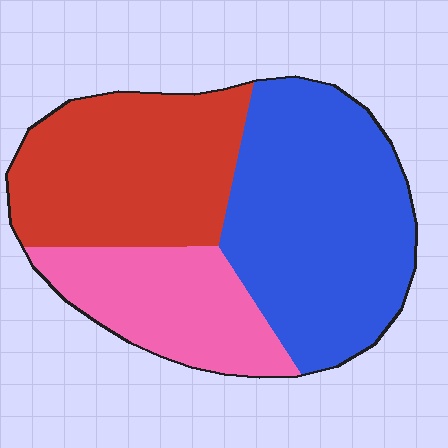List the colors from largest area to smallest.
From largest to smallest: blue, red, pink.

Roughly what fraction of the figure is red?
Red covers 34% of the figure.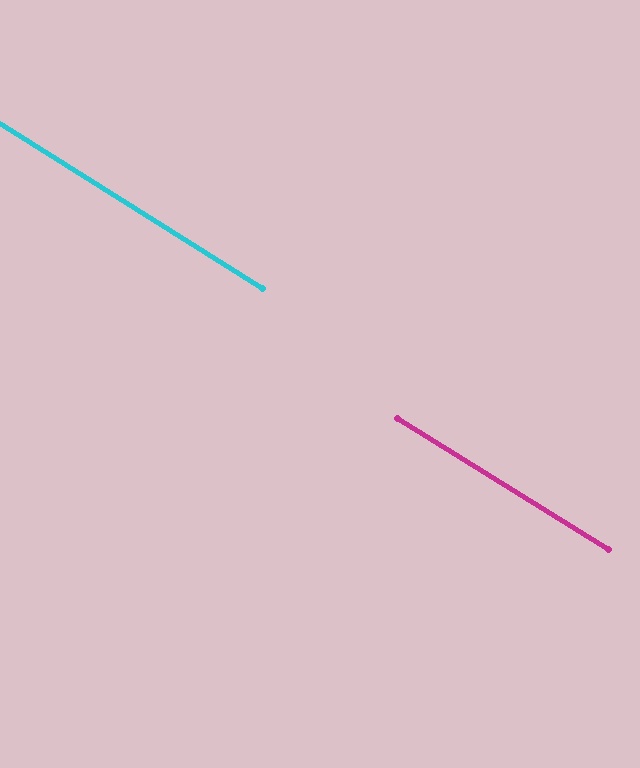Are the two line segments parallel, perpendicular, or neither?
Parallel — their directions differ by only 0.1°.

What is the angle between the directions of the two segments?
Approximately 0 degrees.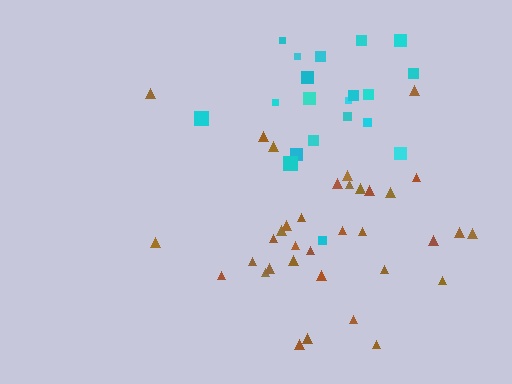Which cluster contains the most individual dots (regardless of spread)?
Brown (35).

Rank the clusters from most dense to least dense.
brown, cyan.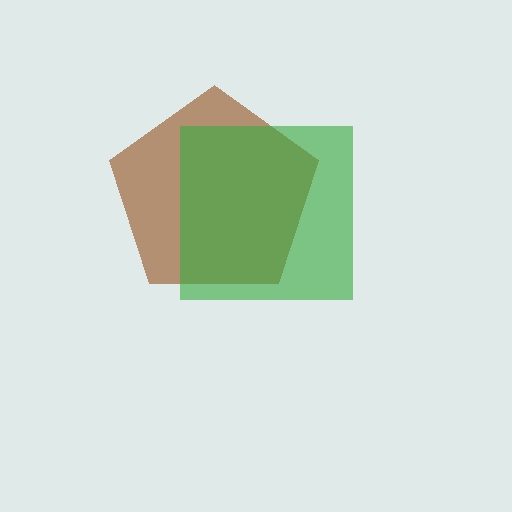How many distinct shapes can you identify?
There are 2 distinct shapes: a brown pentagon, a green square.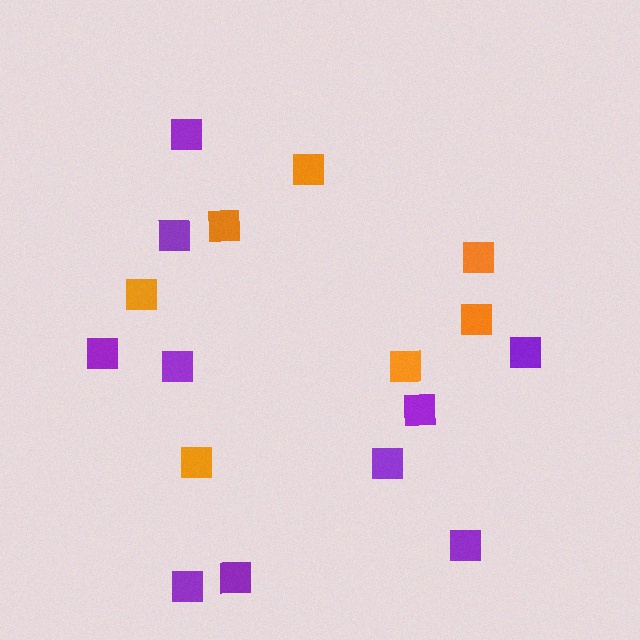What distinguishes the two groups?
There are 2 groups: one group of purple squares (10) and one group of orange squares (7).